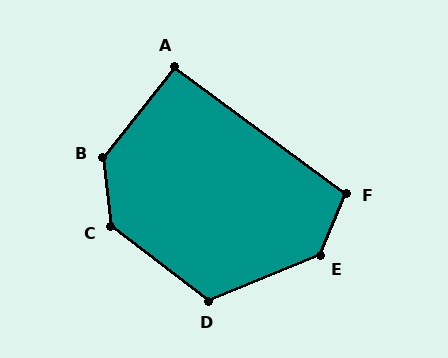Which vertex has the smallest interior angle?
A, at approximately 92 degrees.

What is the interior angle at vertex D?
Approximately 121 degrees (obtuse).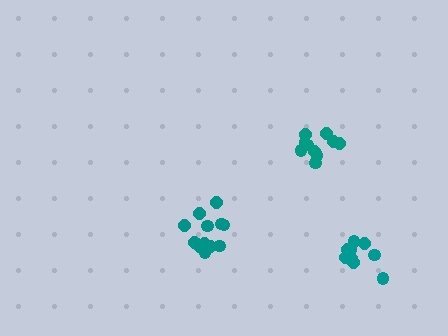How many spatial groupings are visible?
There are 3 spatial groupings.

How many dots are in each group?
Group 1: 9 dots, Group 2: 11 dots, Group 3: 13 dots (33 total).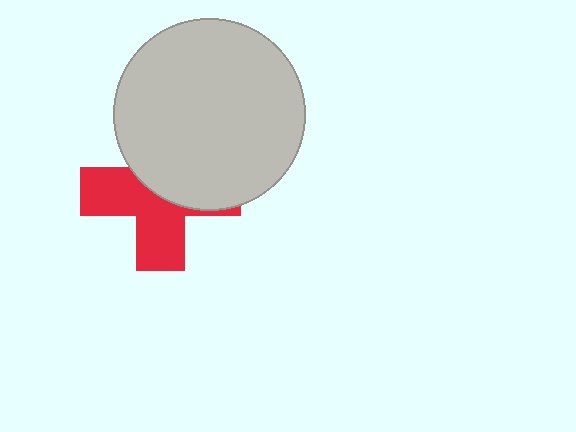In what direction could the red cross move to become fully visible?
The red cross could move down. That would shift it out from behind the light gray circle entirely.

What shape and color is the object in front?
The object in front is a light gray circle.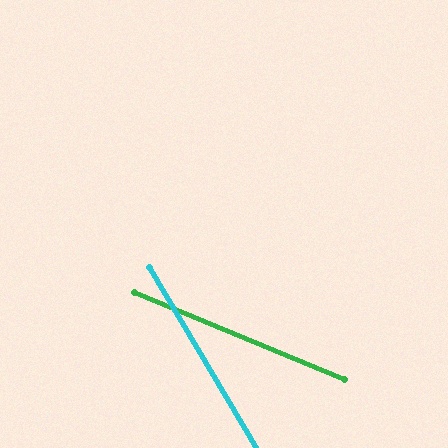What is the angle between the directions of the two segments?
Approximately 37 degrees.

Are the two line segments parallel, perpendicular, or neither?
Neither parallel nor perpendicular — they differ by about 37°.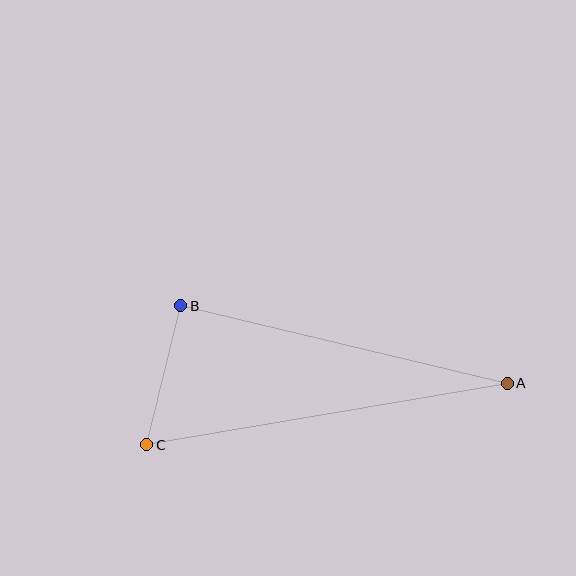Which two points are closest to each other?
Points B and C are closest to each other.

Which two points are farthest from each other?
Points A and C are farthest from each other.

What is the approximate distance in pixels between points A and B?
The distance between A and B is approximately 335 pixels.